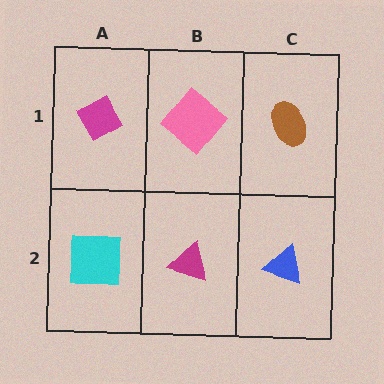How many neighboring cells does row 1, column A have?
2.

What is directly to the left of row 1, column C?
A pink diamond.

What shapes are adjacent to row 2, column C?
A brown ellipse (row 1, column C), a magenta triangle (row 2, column B).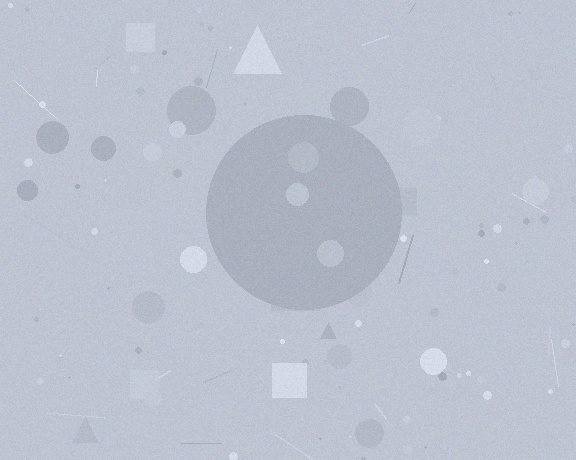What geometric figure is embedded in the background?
A circle is embedded in the background.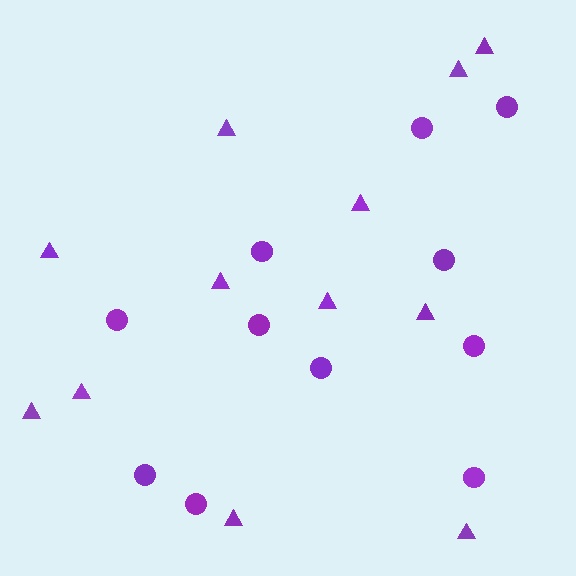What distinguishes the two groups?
There are 2 groups: one group of triangles (12) and one group of circles (11).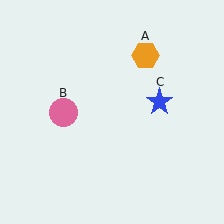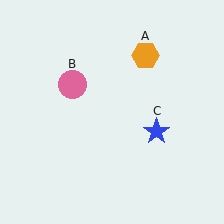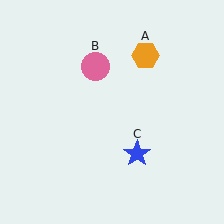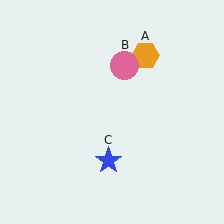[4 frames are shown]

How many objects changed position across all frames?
2 objects changed position: pink circle (object B), blue star (object C).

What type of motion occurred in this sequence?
The pink circle (object B), blue star (object C) rotated clockwise around the center of the scene.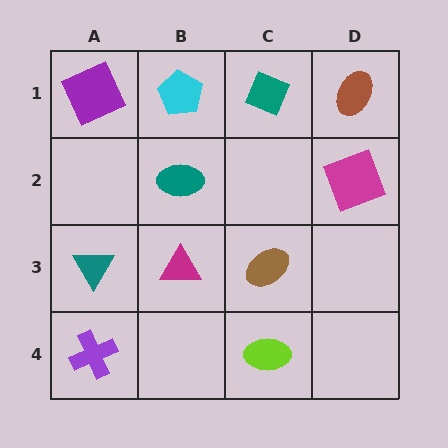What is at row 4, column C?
A lime ellipse.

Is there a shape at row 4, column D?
No, that cell is empty.